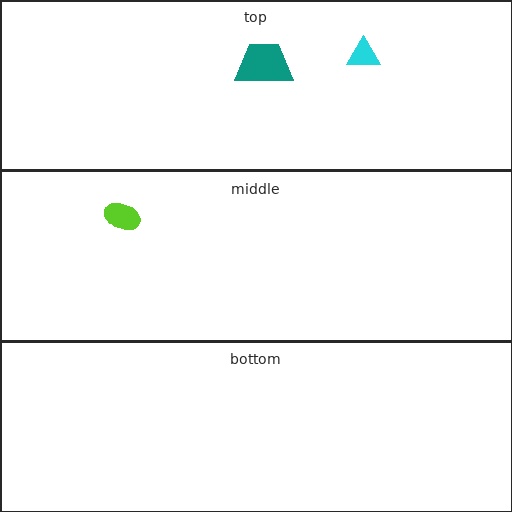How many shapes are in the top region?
2.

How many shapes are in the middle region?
1.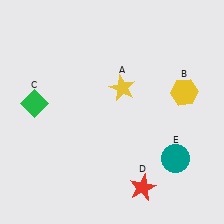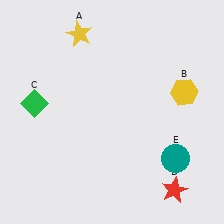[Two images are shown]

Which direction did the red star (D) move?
The red star (D) moved right.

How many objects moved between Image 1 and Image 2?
2 objects moved between the two images.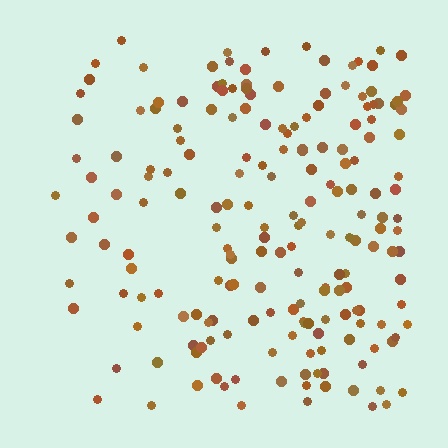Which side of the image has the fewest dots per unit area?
The left.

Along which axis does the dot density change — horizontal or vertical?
Horizontal.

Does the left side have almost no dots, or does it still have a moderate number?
Still a moderate number, just noticeably fewer than the right.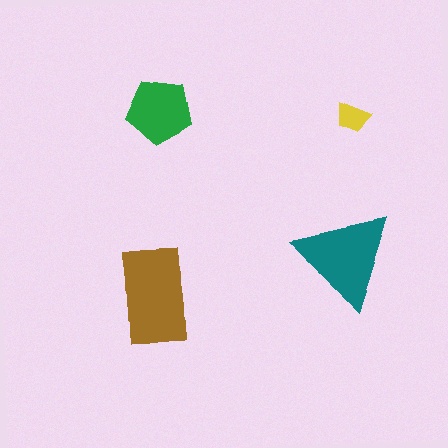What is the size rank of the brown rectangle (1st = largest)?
1st.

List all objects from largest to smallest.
The brown rectangle, the teal triangle, the green pentagon, the yellow trapezoid.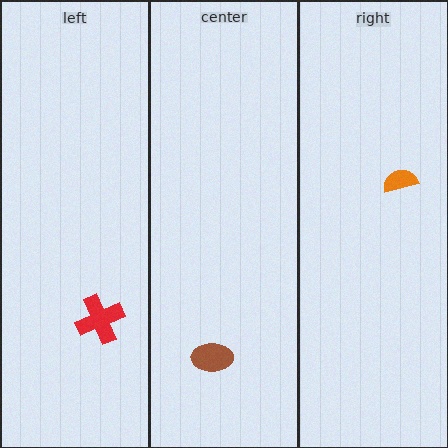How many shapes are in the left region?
1.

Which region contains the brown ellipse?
The center region.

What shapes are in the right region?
The orange semicircle.